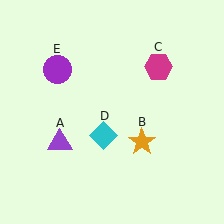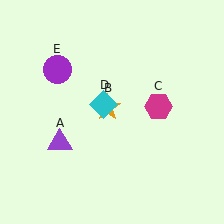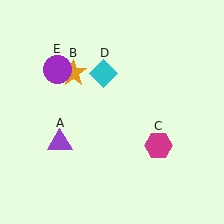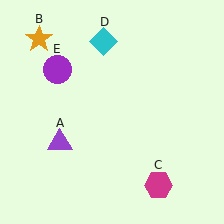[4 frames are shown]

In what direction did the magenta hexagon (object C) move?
The magenta hexagon (object C) moved down.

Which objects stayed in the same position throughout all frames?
Purple triangle (object A) and purple circle (object E) remained stationary.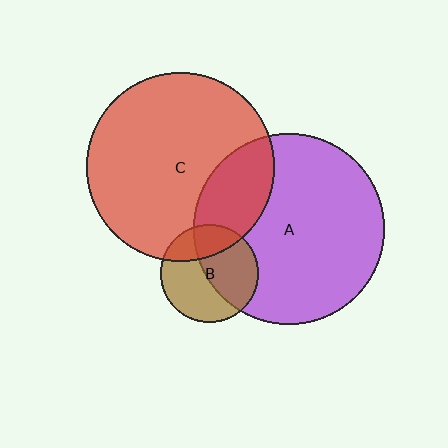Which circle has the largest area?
Circle A (purple).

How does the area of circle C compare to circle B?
Approximately 3.7 times.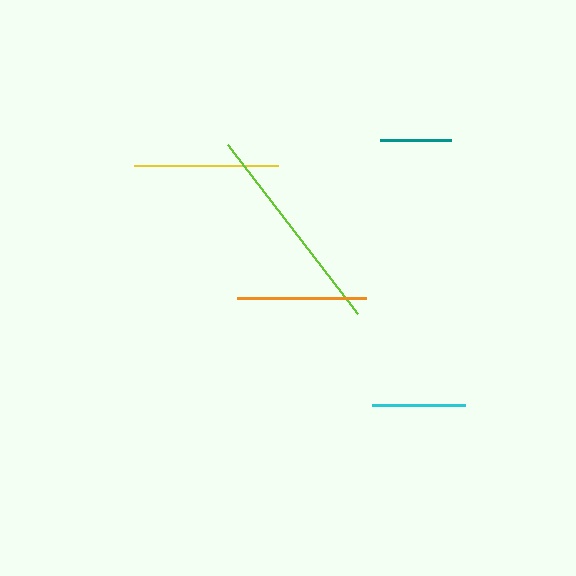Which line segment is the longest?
The lime line is the longest at approximately 213 pixels.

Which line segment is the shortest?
The teal line is the shortest at approximately 71 pixels.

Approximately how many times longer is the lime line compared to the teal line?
The lime line is approximately 3.0 times the length of the teal line.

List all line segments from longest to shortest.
From longest to shortest: lime, yellow, orange, cyan, teal.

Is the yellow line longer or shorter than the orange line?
The yellow line is longer than the orange line.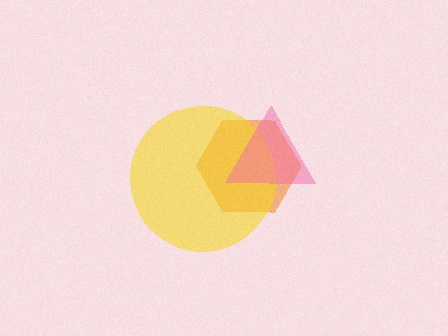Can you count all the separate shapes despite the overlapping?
Yes, there are 3 separate shapes.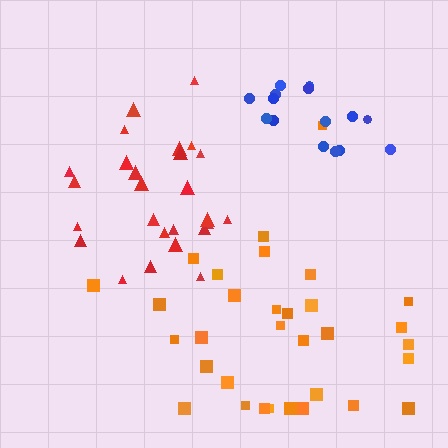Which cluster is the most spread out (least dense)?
Orange.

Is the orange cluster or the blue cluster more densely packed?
Blue.